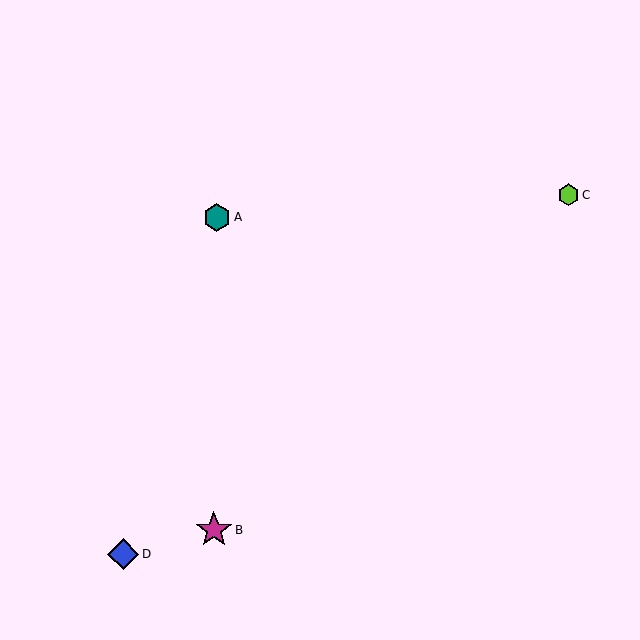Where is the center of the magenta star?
The center of the magenta star is at (214, 530).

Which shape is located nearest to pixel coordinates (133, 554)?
The blue diamond (labeled D) at (123, 554) is nearest to that location.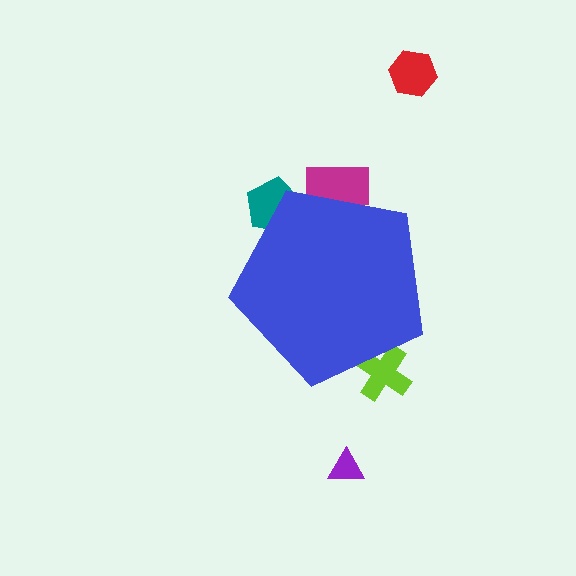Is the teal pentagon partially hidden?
Yes, the teal pentagon is partially hidden behind the blue pentagon.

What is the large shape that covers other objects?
A blue pentagon.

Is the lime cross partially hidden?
Yes, the lime cross is partially hidden behind the blue pentagon.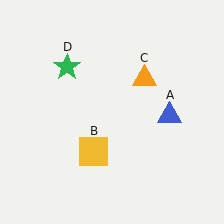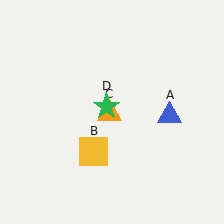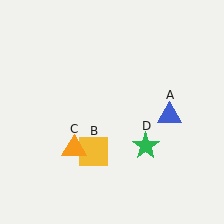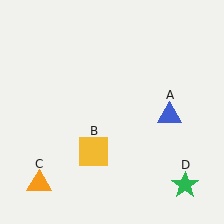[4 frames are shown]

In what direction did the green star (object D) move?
The green star (object D) moved down and to the right.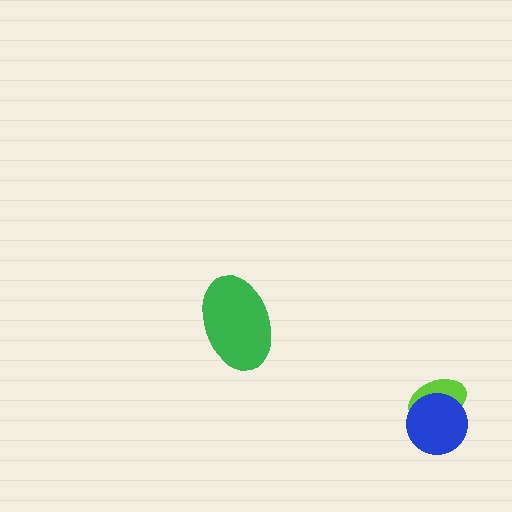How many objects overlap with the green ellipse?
0 objects overlap with the green ellipse.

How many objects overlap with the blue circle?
1 object overlaps with the blue circle.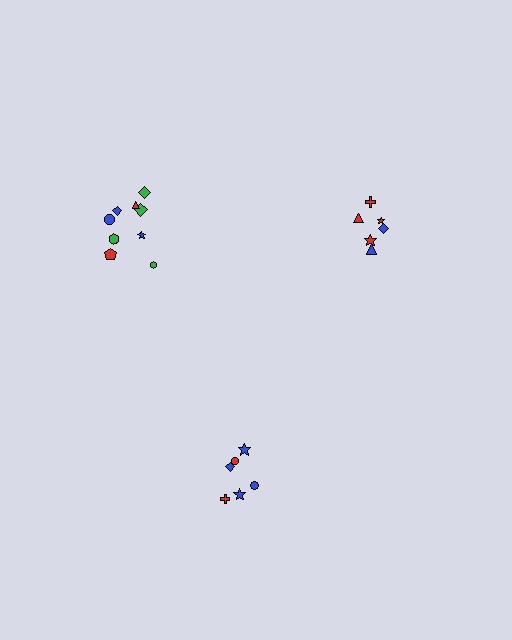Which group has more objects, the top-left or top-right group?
The top-left group.